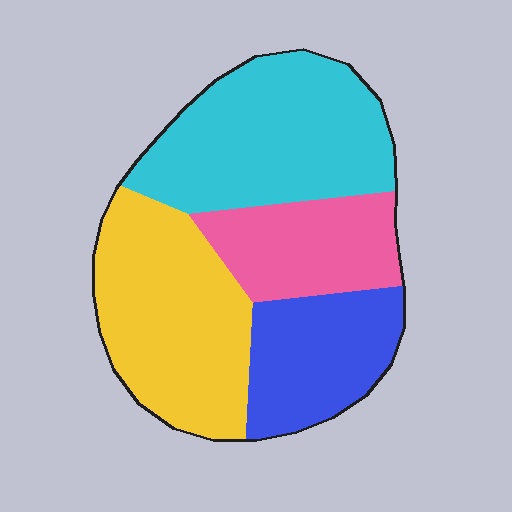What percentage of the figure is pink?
Pink covers 18% of the figure.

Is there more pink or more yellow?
Yellow.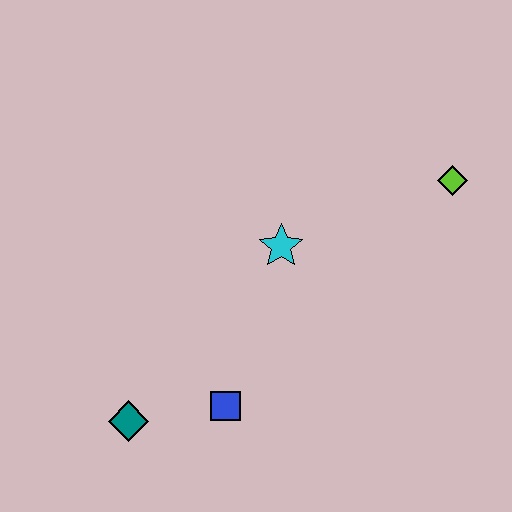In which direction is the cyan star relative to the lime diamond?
The cyan star is to the left of the lime diamond.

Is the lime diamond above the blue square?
Yes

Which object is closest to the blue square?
The teal diamond is closest to the blue square.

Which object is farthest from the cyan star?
The teal diamond is farthest from the cyan star.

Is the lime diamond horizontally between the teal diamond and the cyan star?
No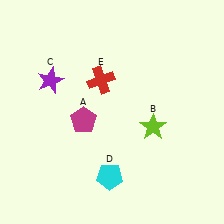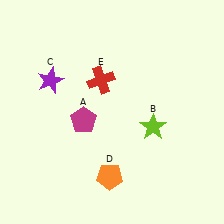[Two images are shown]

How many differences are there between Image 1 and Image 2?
There is 1 difference between the two images.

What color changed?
The pentagon (D) changed from cyan in Image 1 to orange in Image 2.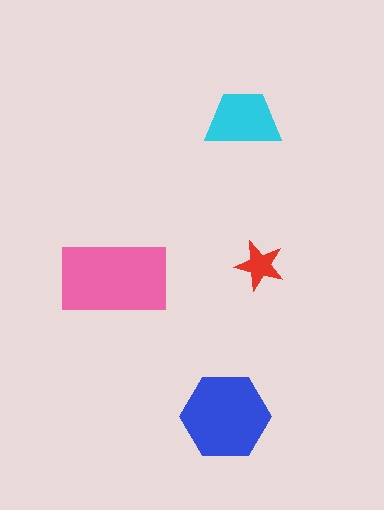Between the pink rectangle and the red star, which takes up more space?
The pink rectangle.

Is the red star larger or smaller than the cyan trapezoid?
Smaller.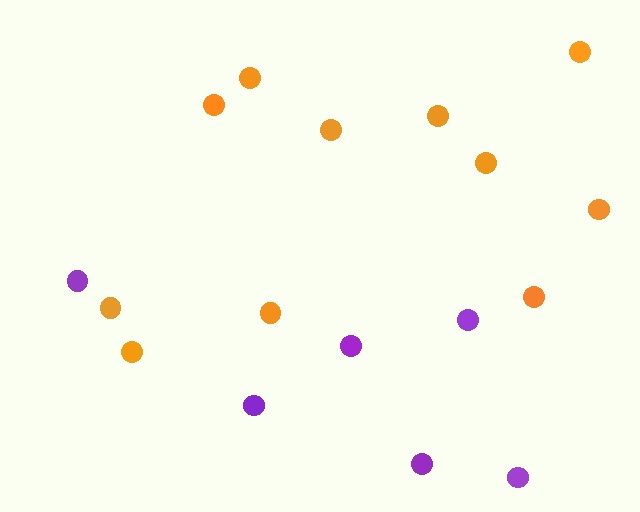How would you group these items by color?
There are 2 groups: one group of orange circles (11) and one group of purple circles (6).